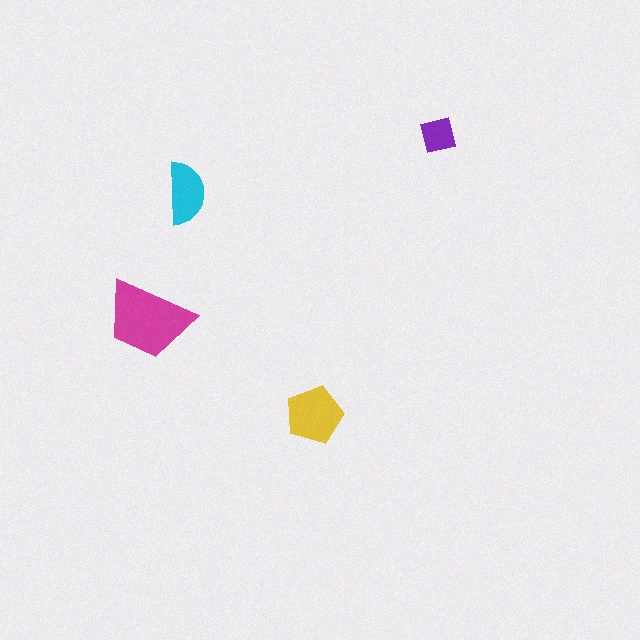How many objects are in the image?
There are 4 objects in the image.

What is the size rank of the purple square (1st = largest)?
4th.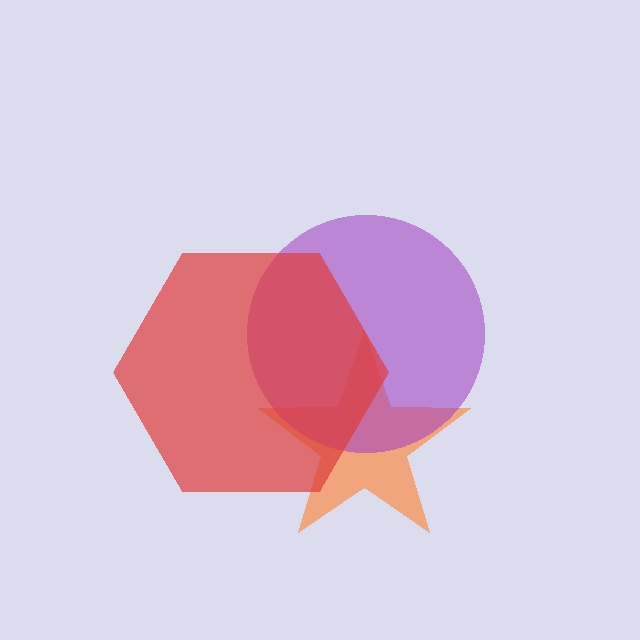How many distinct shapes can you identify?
There are 3 distinct shapes: an orange star, a purple circle, a red hexagon.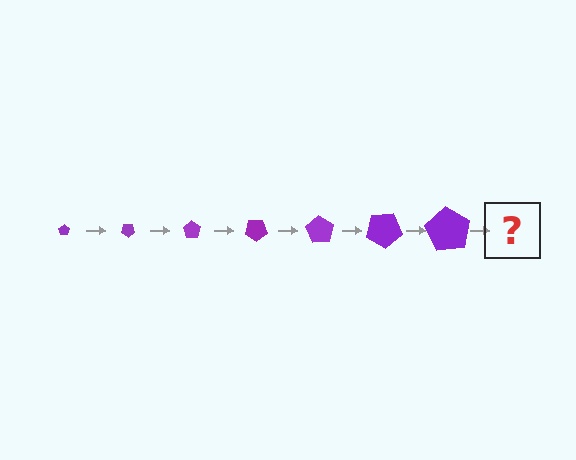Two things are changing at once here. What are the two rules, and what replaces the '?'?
The two rules are that the pentagon grows larger each step and it rotates 35 degrees each step. The '?' should be a pentagon, larger than the previous one and rotated 245 degrees from the start.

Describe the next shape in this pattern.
It should be a pentagon, larger than the previous one and rotated 245 degrees from the start.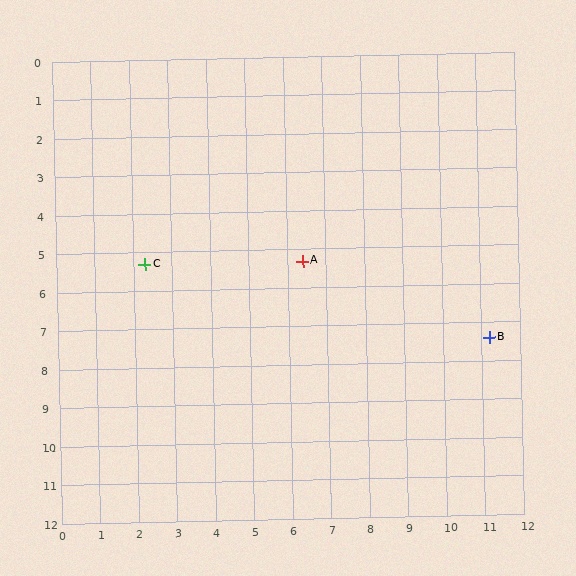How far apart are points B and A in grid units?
Points B and A are about 5.2 grid units apart.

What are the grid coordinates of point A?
Point A is at approximately (6.4, 5.3).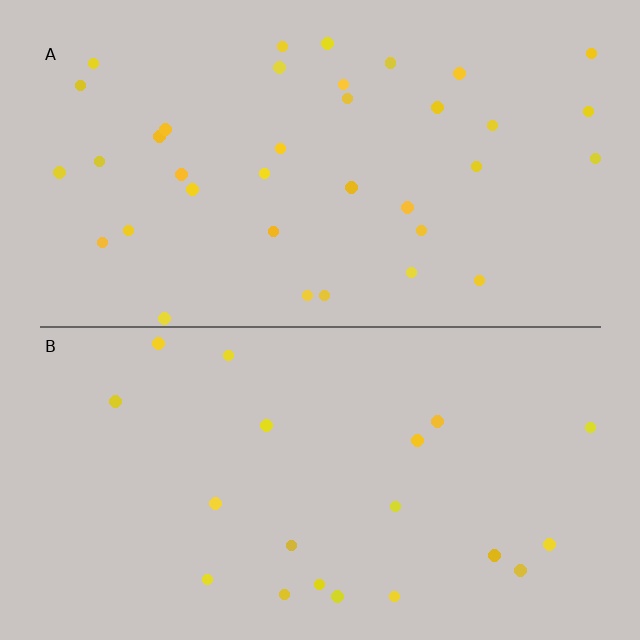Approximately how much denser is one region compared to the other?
Approximately 1.9× — region A over region B.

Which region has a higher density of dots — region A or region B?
A (the top).